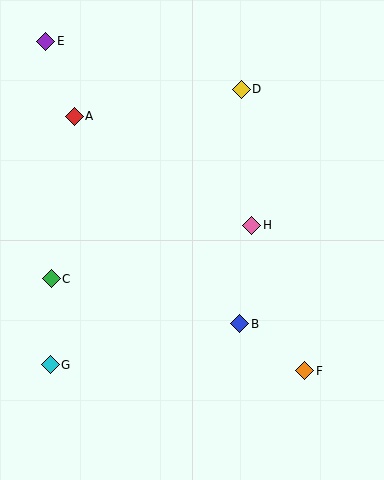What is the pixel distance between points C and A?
The distance between C and A is 164 pixels.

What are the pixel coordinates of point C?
Point C is at (51, 279).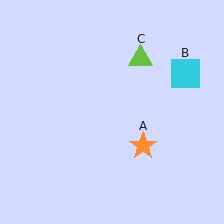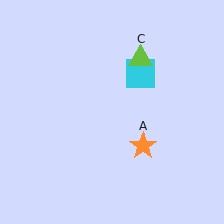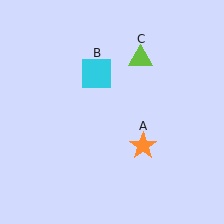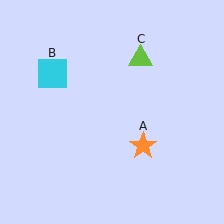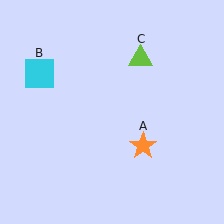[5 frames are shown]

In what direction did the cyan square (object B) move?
The cyan square (object B) moved left.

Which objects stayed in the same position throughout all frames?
Orange star (object A) and lime triangle (object C) remained stationary.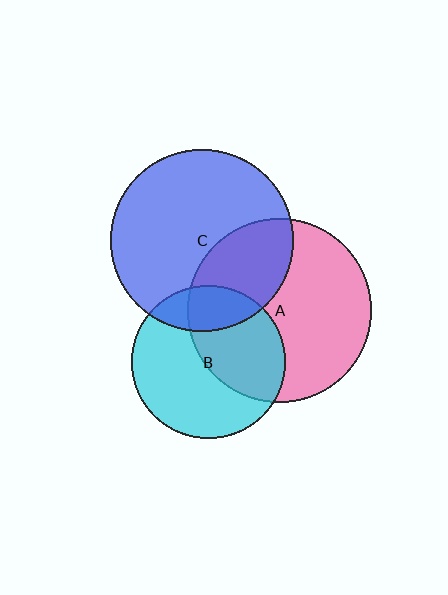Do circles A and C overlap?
Yes.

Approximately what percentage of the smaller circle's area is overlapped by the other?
Approximately 30%.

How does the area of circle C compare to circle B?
Approximately 1.4 times.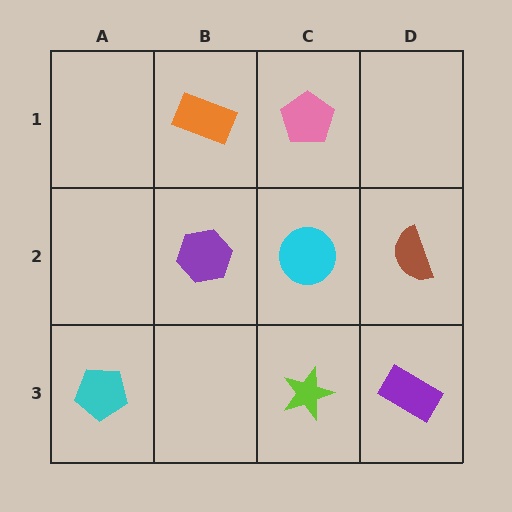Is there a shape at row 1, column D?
No, that cell is empty.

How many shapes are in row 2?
3 shapes.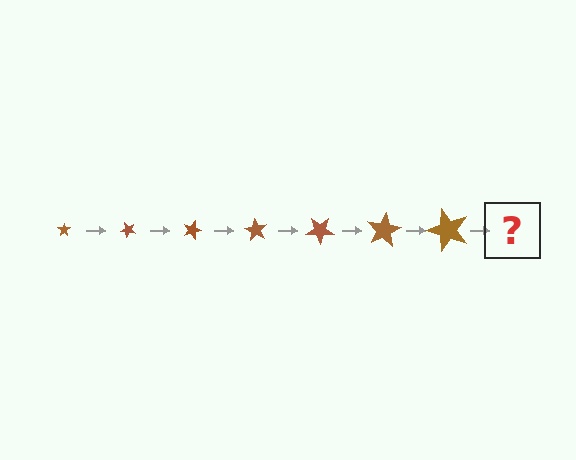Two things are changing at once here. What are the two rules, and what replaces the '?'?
The two rules are that the star grows larger each step and it rotates 45 degrees each step. The '?' should be a star, larger than the previous one and rotated 315 degrees from the start.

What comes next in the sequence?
The next element should be a star, larger than the previous one and rotated 315 degrees from the start.